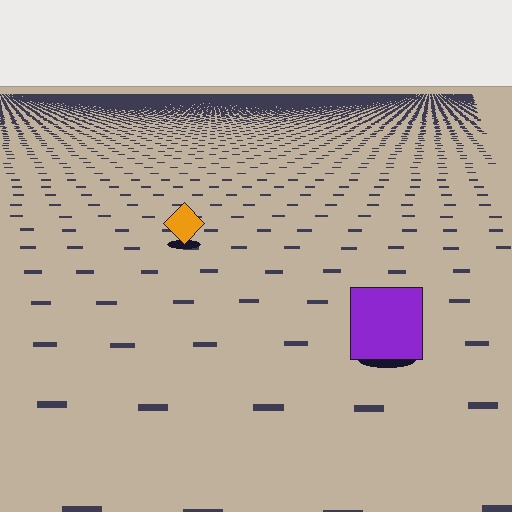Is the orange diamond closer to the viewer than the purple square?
No. The purple square is closer — you can tell from the texture gradient: the ground texture is coarser near it.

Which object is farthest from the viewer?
The orange diamond is farthest from the viewer. It appears smaller and the ground texture around it is denser.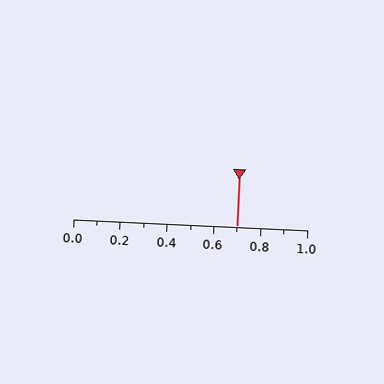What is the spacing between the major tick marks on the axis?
The major ticks are spaced 0.2 apart.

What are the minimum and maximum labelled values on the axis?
The axis runs from 0.0 to 1.0.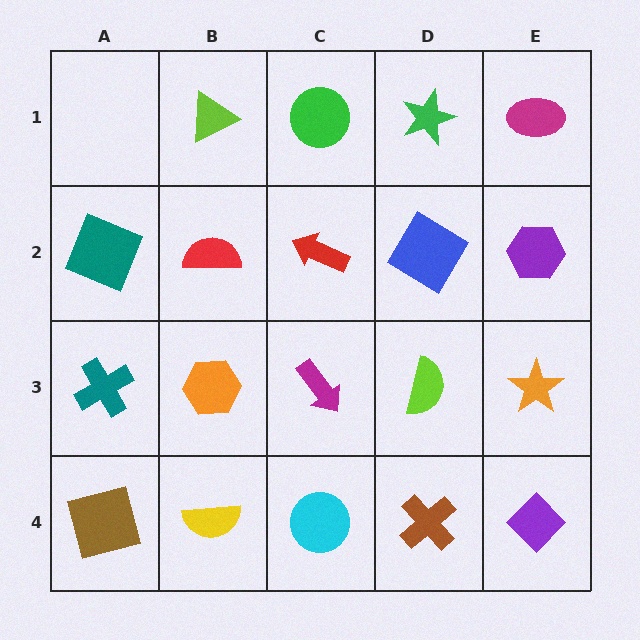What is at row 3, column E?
An orange star.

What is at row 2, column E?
A purple hexagon.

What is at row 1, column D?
A green star.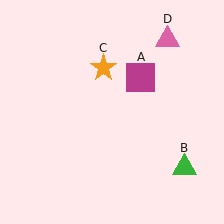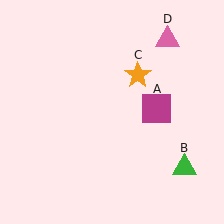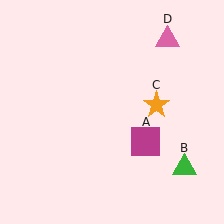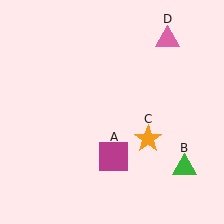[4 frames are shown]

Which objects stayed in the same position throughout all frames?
Green triangle (object B) and pink triangle (object D) remained stationary.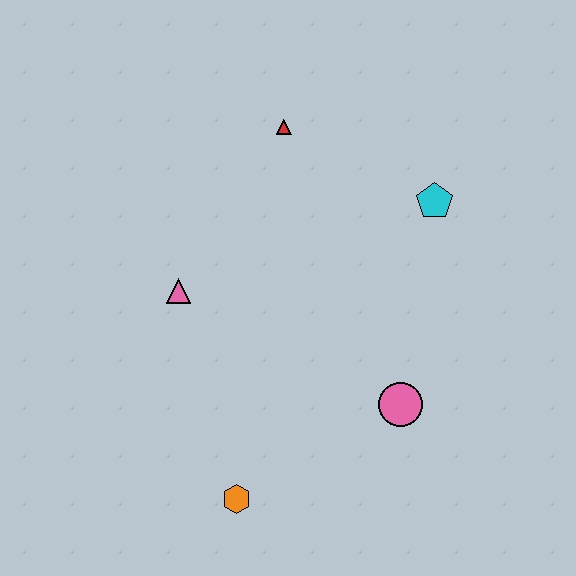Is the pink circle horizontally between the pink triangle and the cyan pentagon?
Yes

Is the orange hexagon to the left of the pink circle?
Yes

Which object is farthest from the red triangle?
The orange hexagon is farthest from the red triangle.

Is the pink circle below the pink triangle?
Yes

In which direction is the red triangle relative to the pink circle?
The red triangle is above the pink circle.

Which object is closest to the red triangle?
The cyan pentagon is closest to the red triangle.